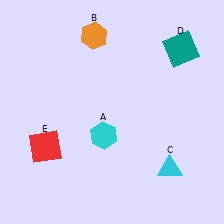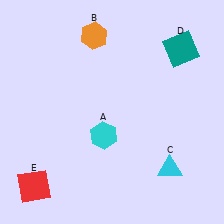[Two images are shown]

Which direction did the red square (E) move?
The red square (E) moved down.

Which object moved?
The red square (E) moved down.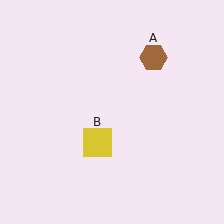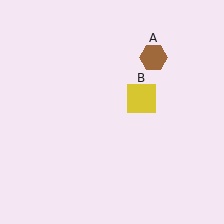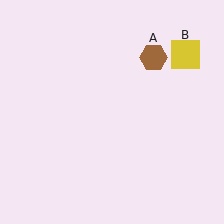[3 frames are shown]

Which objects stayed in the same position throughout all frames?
Brown hexagon (object A) remained stationary.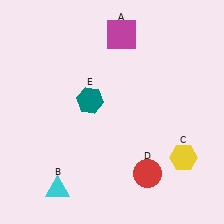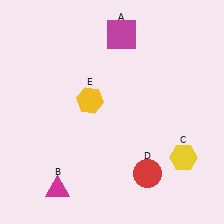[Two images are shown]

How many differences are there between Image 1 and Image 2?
There are 2 differences between the two images.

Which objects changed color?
B changed from cyan to magenta. E changed from teal to yellow.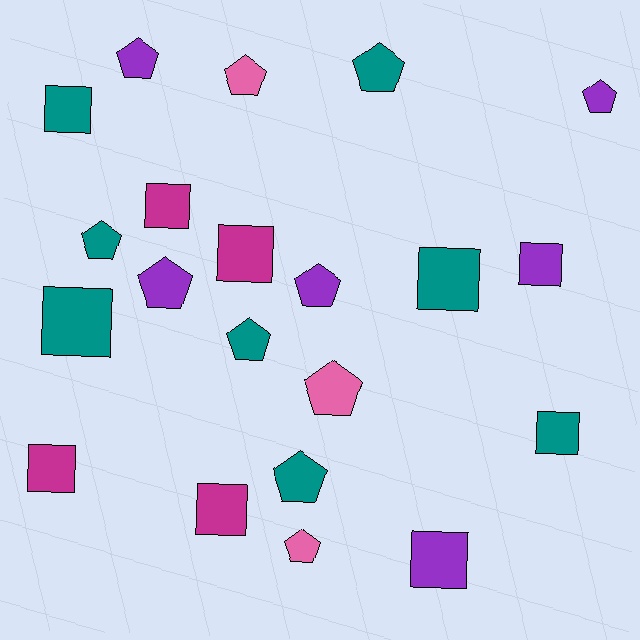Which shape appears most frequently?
Pentagon, with 11 objects.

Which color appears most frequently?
Teal, with 8 objects.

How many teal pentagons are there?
There are 4 teal pentagons.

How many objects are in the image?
There are 21 objects.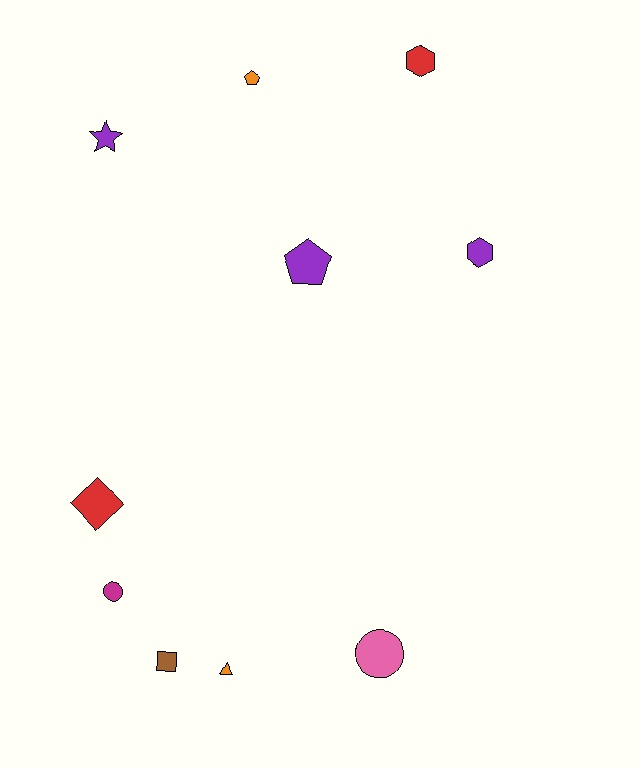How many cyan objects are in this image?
There are no cyan objects.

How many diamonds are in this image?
There is 1 diamond.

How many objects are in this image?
There are 10 objects.